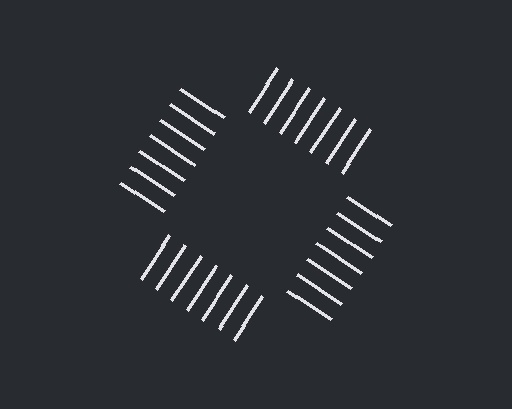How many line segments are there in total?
28 — 7 along each of the 4 edges.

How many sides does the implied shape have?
4 sides — the line-ends trace a square.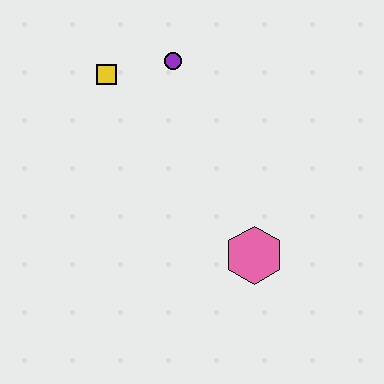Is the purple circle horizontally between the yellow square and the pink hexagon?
Yes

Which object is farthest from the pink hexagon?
The yellow square is farthest from the pink hexagon.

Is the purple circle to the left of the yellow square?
No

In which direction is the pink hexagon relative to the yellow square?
The pink hexagon is below the yellow square.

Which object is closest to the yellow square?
The purple circle is closest to the yellow square.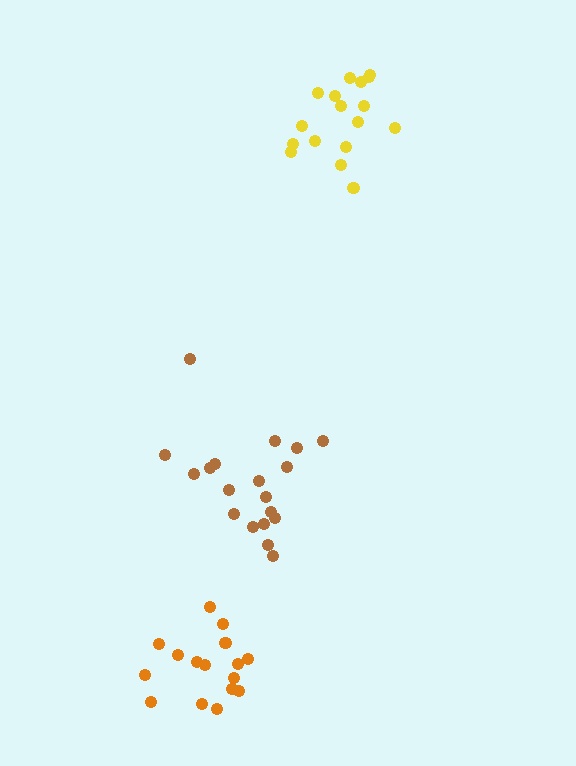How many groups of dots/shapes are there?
There are 3 groups.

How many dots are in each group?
Group 1: 17 dots, Group 2: 19 dots, Group 3: 16 dots (52 total).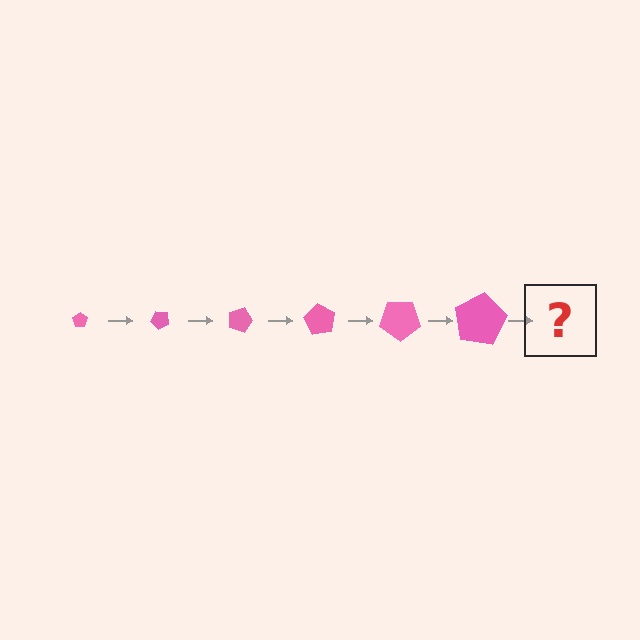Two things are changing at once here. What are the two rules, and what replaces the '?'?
The two rules are that the pentagon grows larger each step and it rotates 45 degrees each step. The '?' should be a pentagon, larger than the previous one and rotated 270 degrees from the start.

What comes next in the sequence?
The next element should be a pentagon, larger than the previous one and rotated 270 degrees from the start.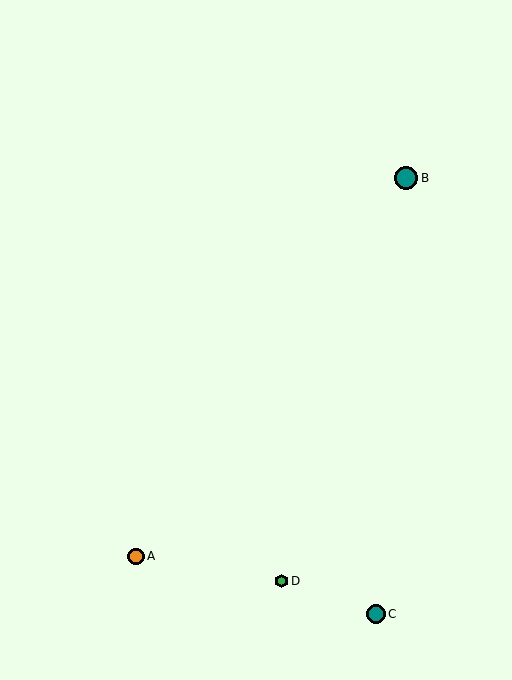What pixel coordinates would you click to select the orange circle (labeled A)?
Click at (136, 556) to select the orange circle A.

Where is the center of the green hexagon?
The center of the green hexagon is at (281, 581).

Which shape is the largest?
The teal circle (labeled B) is the largest.